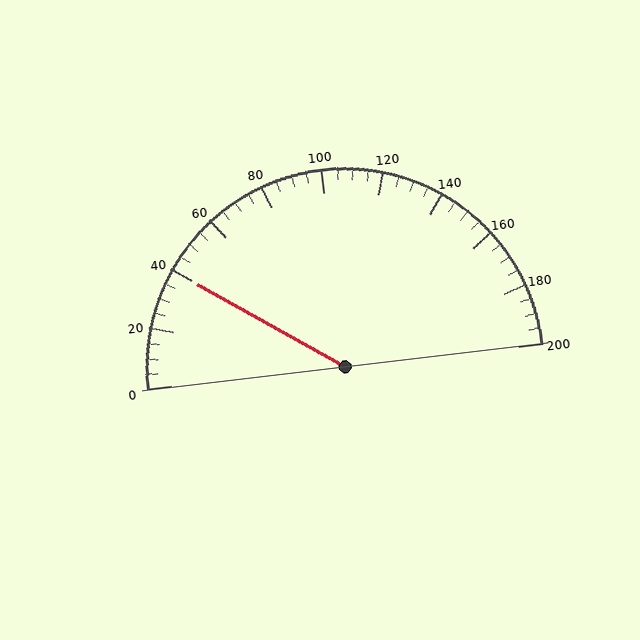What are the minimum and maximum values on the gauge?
The gauge ranges from 0 to 200.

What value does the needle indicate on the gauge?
The needle indicates approximately 40.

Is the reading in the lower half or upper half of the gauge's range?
The reading is in the lower half of the range (0 to 200).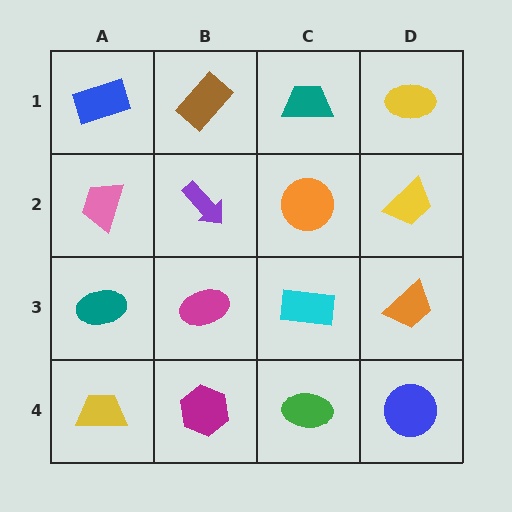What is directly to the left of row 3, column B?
A teal ellipse.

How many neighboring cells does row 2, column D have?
3.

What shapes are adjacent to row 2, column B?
A brown rectangle (row 1, column B), a magenta ellipse (row 3, column B), a pink trapezoid (row 2, column A), an orange circle (row 2, column C).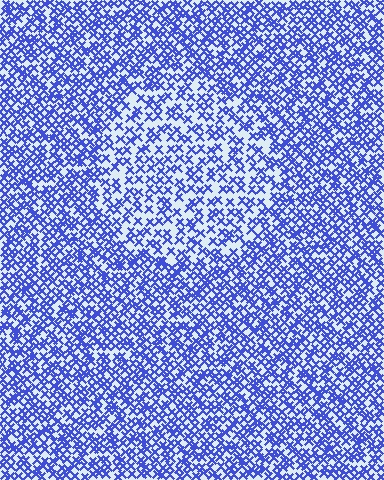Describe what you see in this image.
The image contains small blue elements arranged at two different densities. A circle-shaped region is visible where the elements are less densely packed than the surrounding area.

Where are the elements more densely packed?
The elements are more densely packed outside the circle boundary.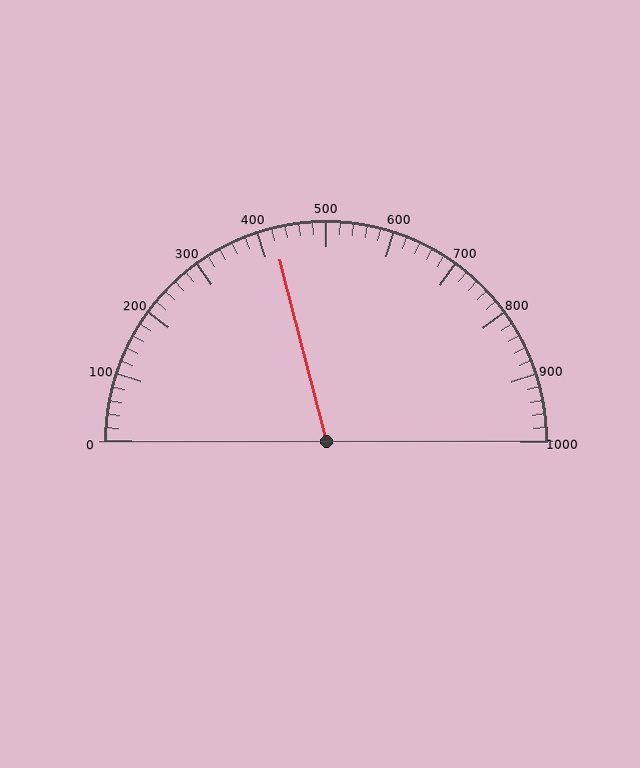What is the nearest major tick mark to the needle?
The nearest major tick mark is 400.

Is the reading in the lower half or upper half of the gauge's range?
The reading is in the lower half of the range (0 to 1000).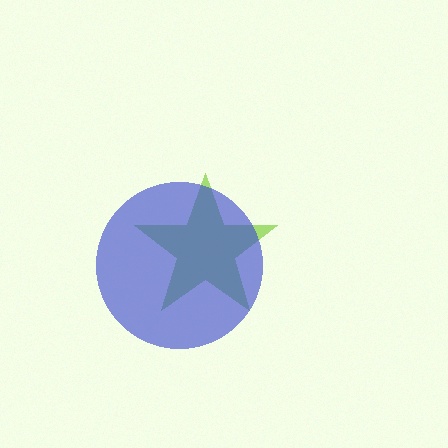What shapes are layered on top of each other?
The layered shapes are: a lime star, a blue circle.